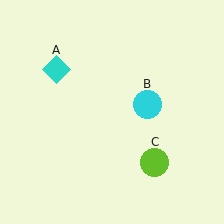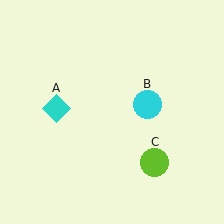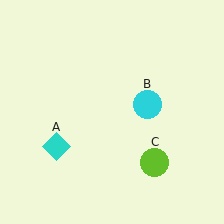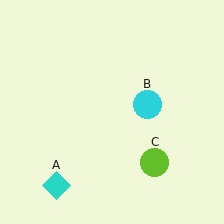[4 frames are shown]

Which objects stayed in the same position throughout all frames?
Cyan circle (object B) and lime circle (object C) remained stationary.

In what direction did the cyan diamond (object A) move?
The cyan diamond (object A) moved down.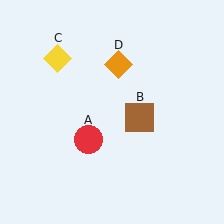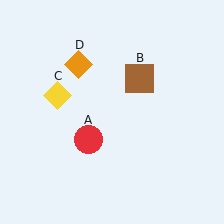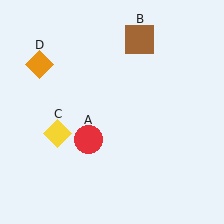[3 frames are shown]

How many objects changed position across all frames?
3 objects changed position: brown square (object B), yellow diamond (object C), orange diamond (object D).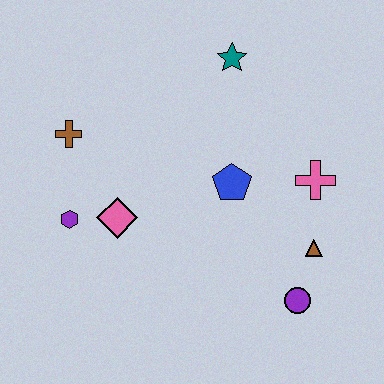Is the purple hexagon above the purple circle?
Yes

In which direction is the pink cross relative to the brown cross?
The pink cross is to the right of the brown cross.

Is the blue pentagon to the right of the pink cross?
No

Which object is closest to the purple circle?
The brown triangle is closest to the purple circle.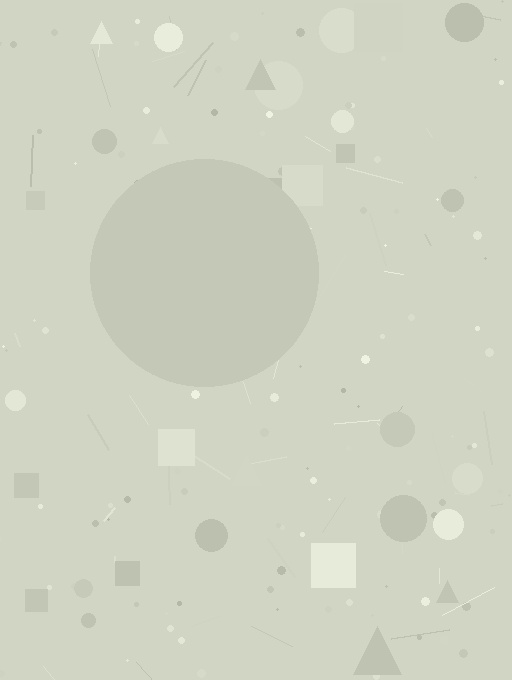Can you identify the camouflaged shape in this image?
The camouflaged shape is a circle.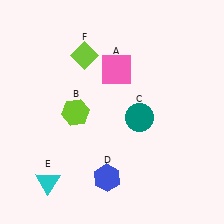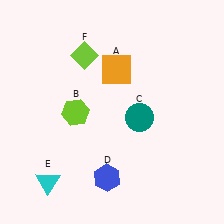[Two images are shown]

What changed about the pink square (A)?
In Image 1, A is pink. In Image 2, it changed to orange.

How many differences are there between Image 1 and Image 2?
There is 1 difference between the two images.